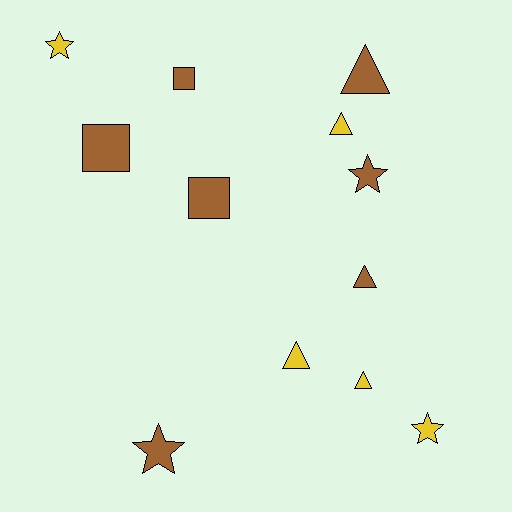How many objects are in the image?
There are 12 objects.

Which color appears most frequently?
Brown, with 7 objects.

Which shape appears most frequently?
Triangle, with 5 objects.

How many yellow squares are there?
There are no yellow squares.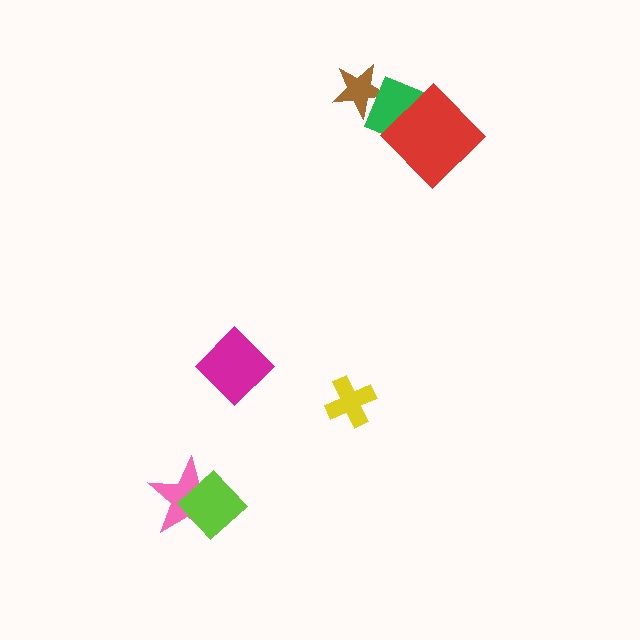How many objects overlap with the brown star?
1 object overlaps with the brown star.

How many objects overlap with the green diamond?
2 objects overlap with the green diamond.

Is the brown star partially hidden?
Yes, it is partially covered by another shape.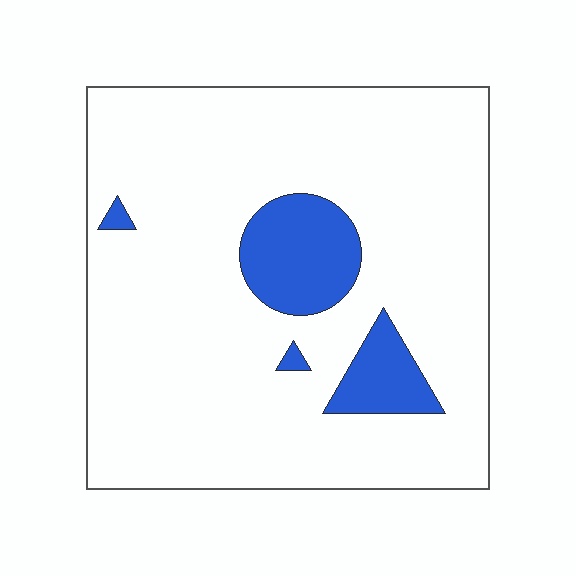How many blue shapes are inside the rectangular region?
4.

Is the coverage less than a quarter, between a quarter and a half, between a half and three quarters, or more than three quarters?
Less than a quarter.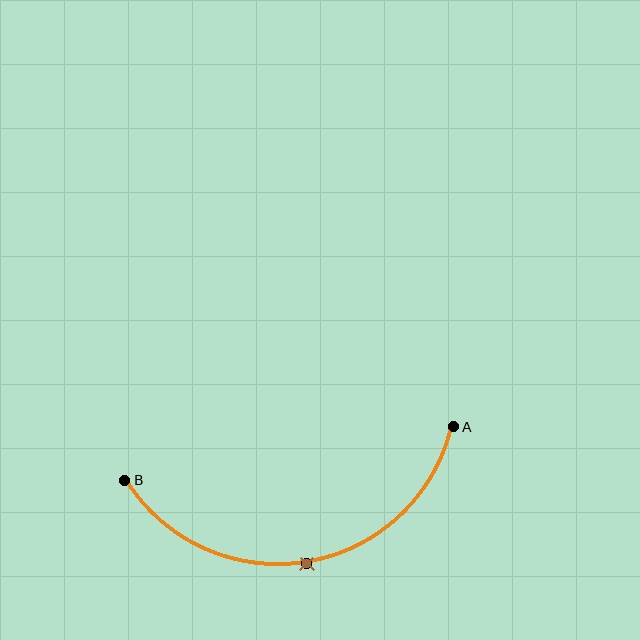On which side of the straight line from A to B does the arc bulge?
The arc bulges below the straight line connecting A and B.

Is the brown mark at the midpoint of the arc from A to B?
Yes. The brown mark lies on the arc at equal arc-length from both A and B — it is the arc midpoint.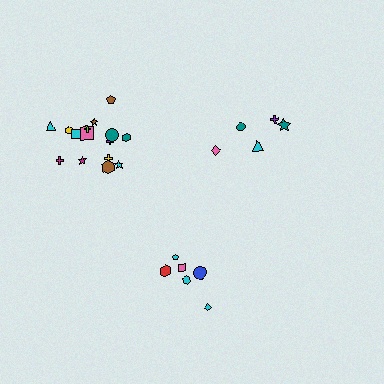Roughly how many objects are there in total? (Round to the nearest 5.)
Roughly 25 objects in total.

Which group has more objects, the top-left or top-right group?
The top-left group.